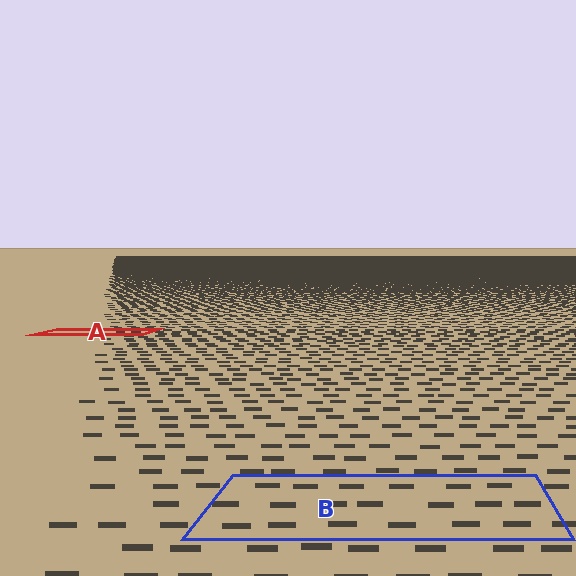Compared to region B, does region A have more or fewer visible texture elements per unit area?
Region A has more texture elements per unit area — they are packed more densely because it is farther away.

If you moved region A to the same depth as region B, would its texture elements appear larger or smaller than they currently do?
They would appear larger. At a closer depth, the same texture elements are projected at a bigger on-screen size.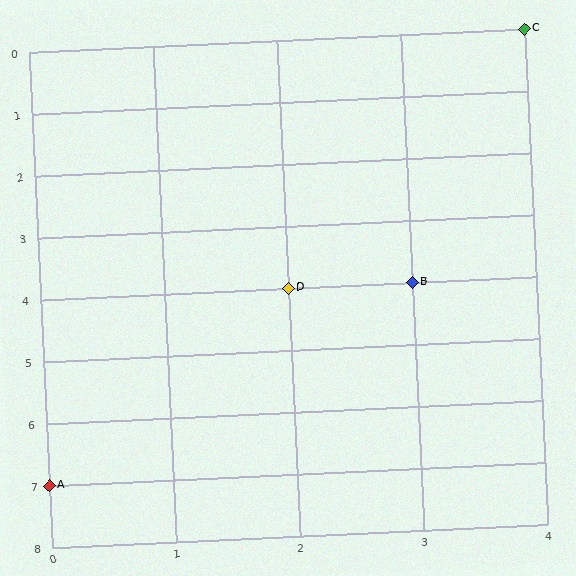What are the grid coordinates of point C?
Point C is at grid coordinates (4, 0).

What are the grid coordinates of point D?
Point D is at grid coordinates (2, 4).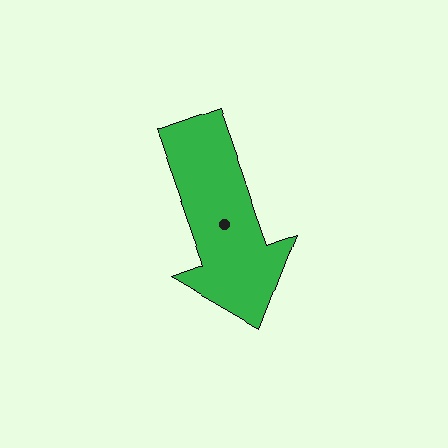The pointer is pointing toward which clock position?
Roughly 5 o'clock.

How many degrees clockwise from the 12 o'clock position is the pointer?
Approximately 161 degrees.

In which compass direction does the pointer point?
South.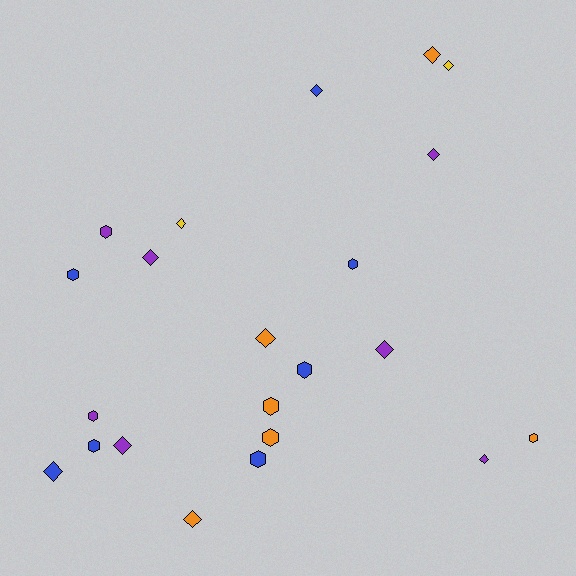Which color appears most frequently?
Blue, with 7 objects.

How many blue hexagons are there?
There are 5 blue hexagons.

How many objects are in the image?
There are 22 objects.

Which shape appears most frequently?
Diamond, with 12 objects.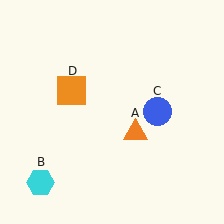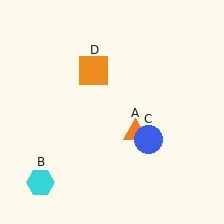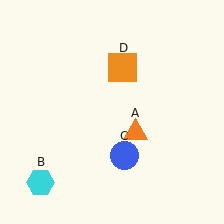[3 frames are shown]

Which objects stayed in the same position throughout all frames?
Orange triangle (object A) and cyan hexagon (object B) remained stationary.